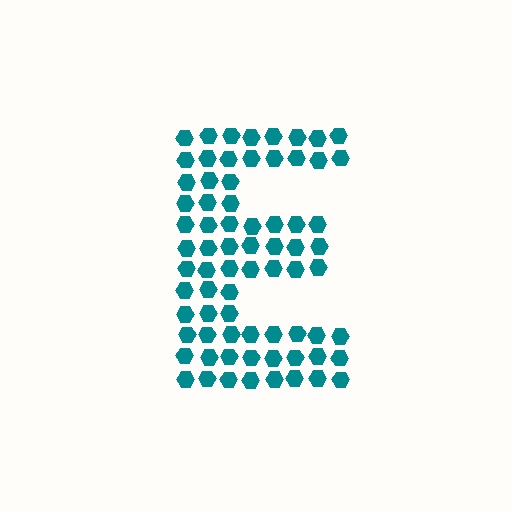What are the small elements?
The small elements are hexagons.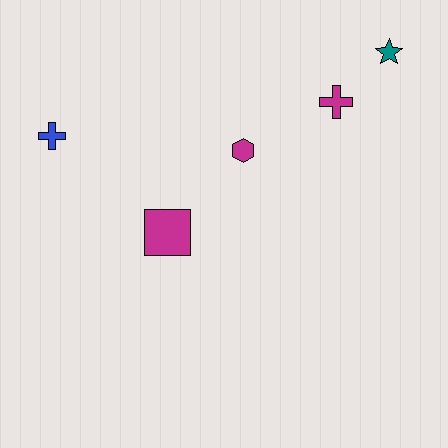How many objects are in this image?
There are 5 objects.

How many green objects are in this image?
There are no green objects.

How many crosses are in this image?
There are 2 crosses.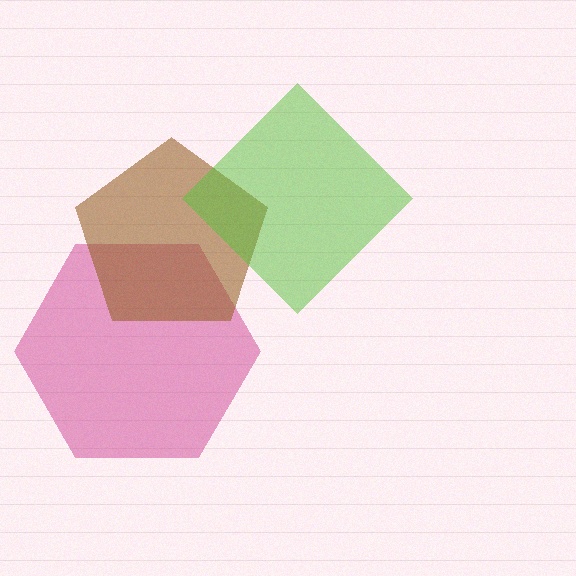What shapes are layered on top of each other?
The layered shapes are: a magenta hexagon, a brown pentagon, a lime diamond.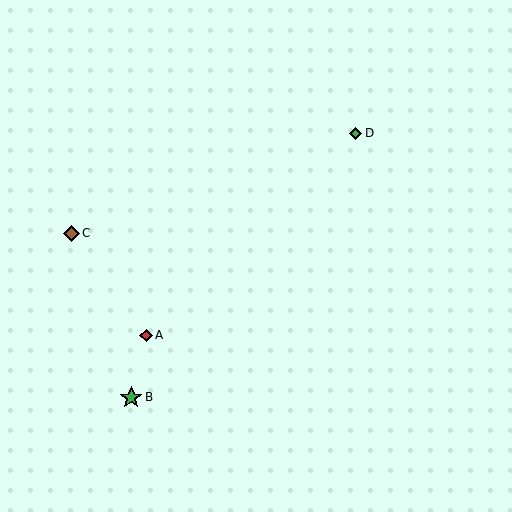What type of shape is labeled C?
Shape C is a brown diamond.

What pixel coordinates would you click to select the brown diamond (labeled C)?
Click at (72, 233) to select the brown diamond C.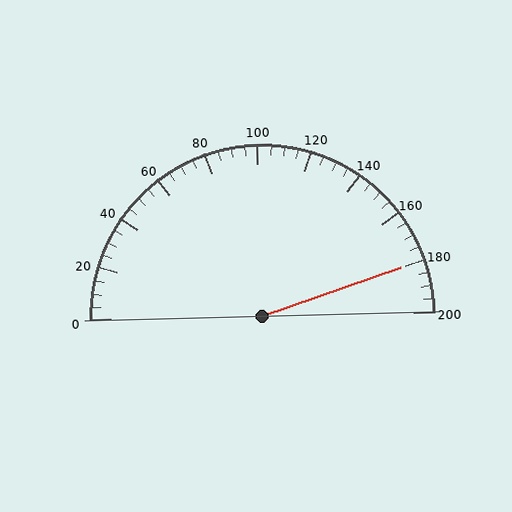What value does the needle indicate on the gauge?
The needle indicates approximately 180.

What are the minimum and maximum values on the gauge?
The gauge ranges from 0 to 200.